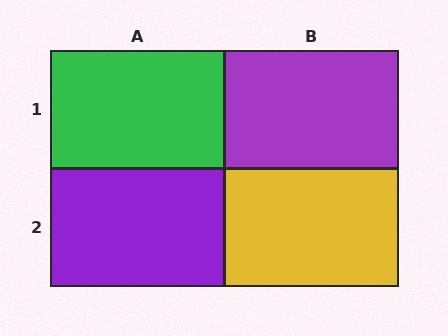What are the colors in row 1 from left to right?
Green, purple.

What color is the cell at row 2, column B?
Yellow.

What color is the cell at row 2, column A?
Purple.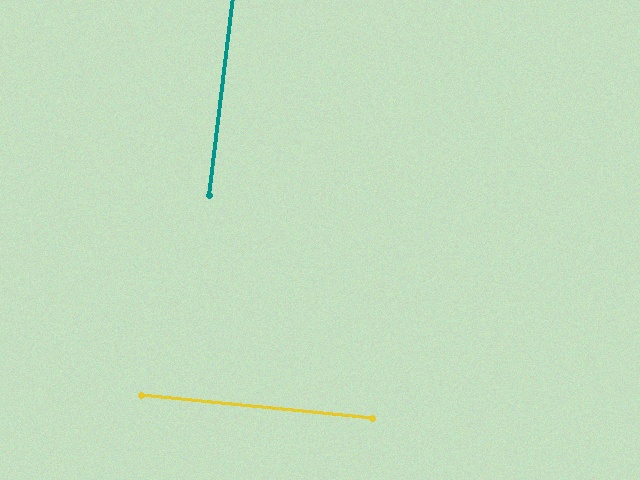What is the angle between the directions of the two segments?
Approximately 89 degrees.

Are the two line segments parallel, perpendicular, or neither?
Perpendicular — they meet at approximately 89°.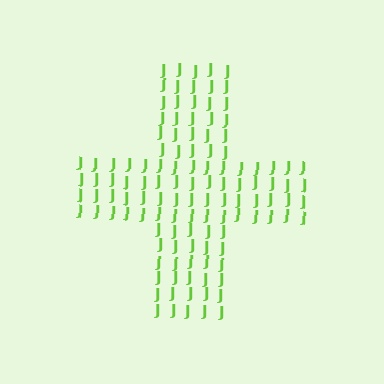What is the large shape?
The large shape is a cross.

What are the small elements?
The small elements are letter J's.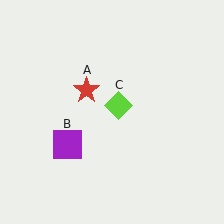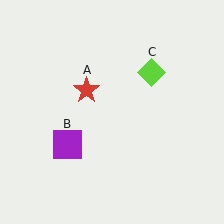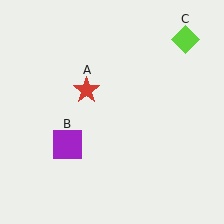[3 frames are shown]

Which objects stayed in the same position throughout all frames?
Red star (object A) and purple square (object B) remained stationary.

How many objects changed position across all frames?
1 object changed position: lime diamond (object C).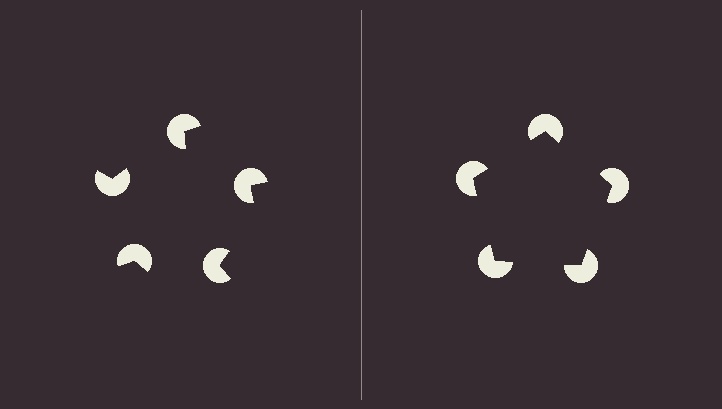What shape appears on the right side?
An illusory pentagon.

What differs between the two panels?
The pac-man discs are positioned identically on both sides; only the wedge orientations differ. On the right they align to a pentagon; on the left they are misaligned.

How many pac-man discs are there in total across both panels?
10 — 5 on each side.